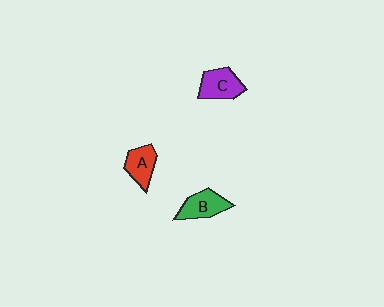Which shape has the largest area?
Shape C (purple).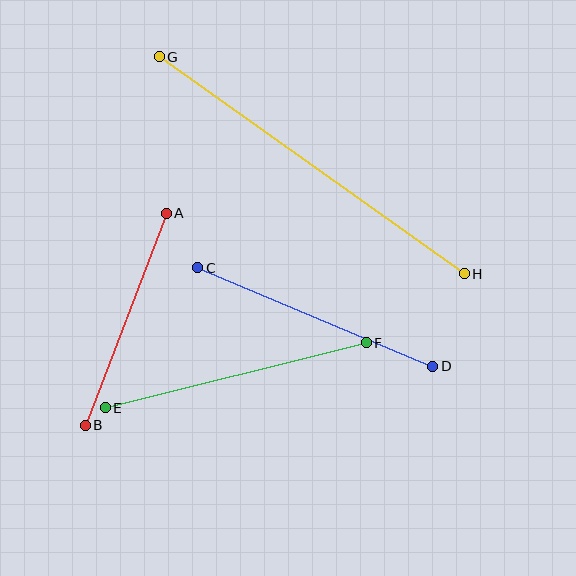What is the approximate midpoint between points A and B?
The midpoint is at approximately (126, 319) pixels.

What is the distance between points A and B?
The distance is approximately 227 pixels.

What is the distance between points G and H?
The distance is approximately 374 pixels.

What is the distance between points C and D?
The distance is approximately 255 pixels.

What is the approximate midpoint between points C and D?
The midpoint is at approximately (315, 317) pixels.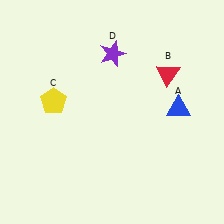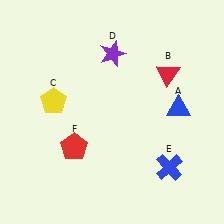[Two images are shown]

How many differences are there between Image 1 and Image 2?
There are 2 differences between the two images.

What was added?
A blue cross (E), a red pentagon (F) were added in Image 2.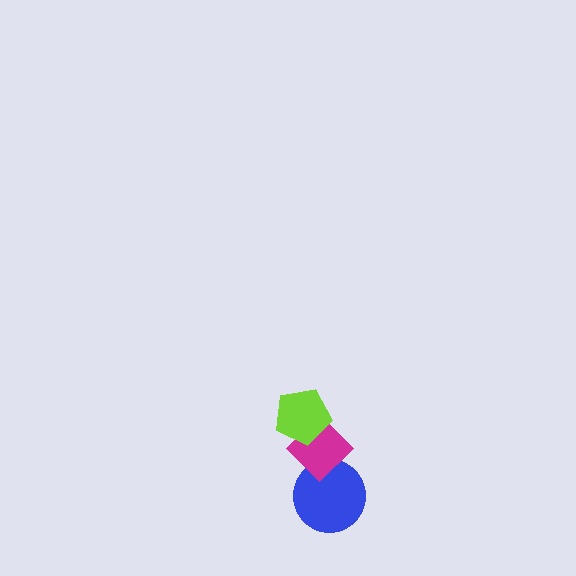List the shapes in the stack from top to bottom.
From top to bottom: the lime pentagon, the magenta diamond, the blue circle.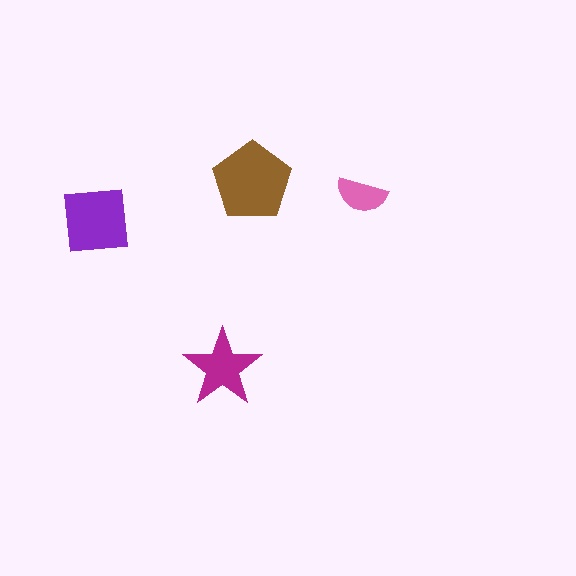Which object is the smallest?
The pink semicircle.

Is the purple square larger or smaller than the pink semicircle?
Larger.